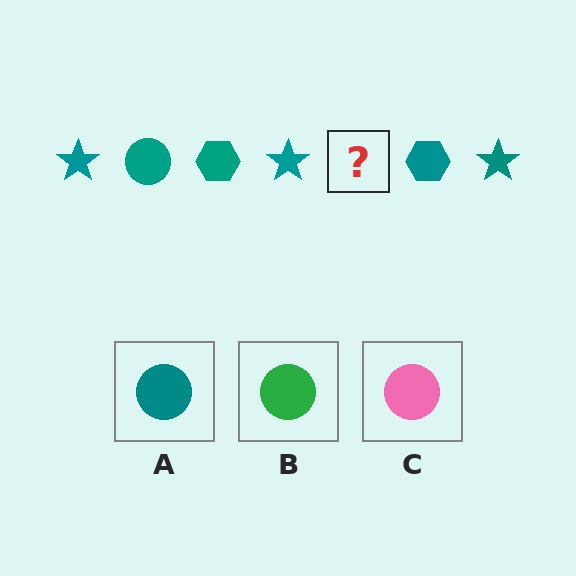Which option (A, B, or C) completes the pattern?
A.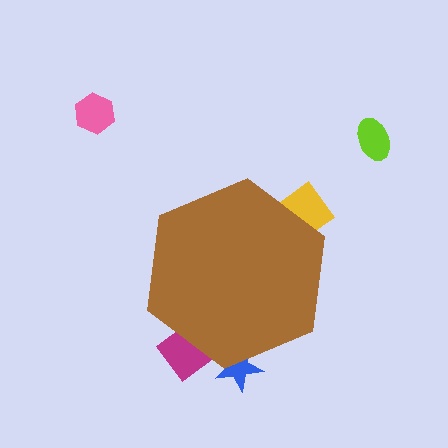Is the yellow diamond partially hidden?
Yes, the yellow diamond is partially hidden behind the brown hexagon.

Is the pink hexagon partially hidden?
No, the pink hexagon is fully visible.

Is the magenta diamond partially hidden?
Yes, the magenta diamond is partially hidden behind the brown hexagon.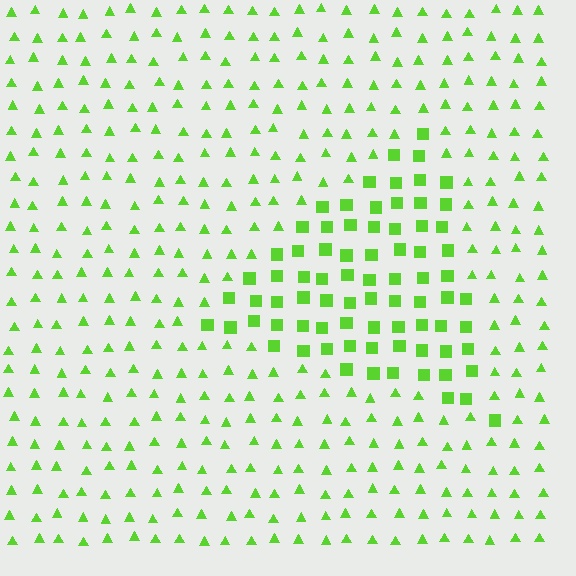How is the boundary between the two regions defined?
The boundary is defined by a change in element shape: squares inside vs. triangles outside. All elements share the same color and spacing.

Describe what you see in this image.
The image is filled with small lime elements arranged in a uniform grid. A triangle-shaped region contains squares, while the surrounding area contains triangles. The boundary is defined purely by the change in element shape.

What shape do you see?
I see a triangle.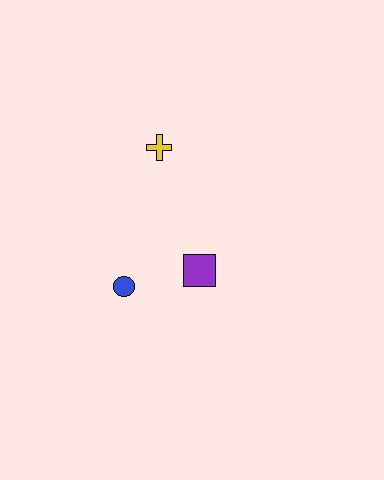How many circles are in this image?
There is 1 circle.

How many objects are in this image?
There are 3 objects.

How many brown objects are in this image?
There are no brown objects.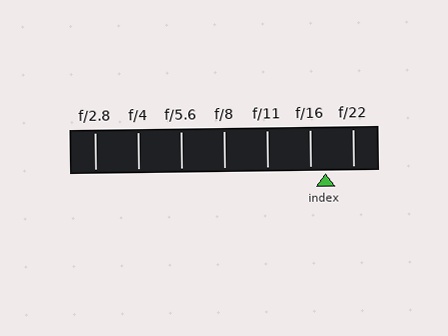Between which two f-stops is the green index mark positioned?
The index mark is between f/16 and f/22.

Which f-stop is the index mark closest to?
The index mark is closest to f/16.